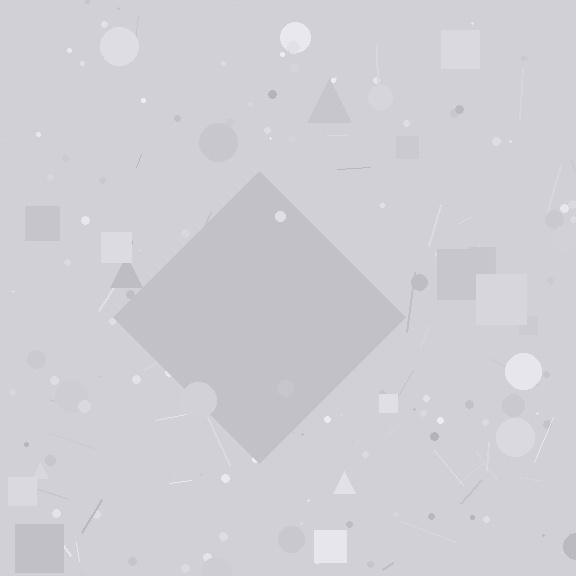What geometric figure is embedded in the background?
A diamond is embedded in the background.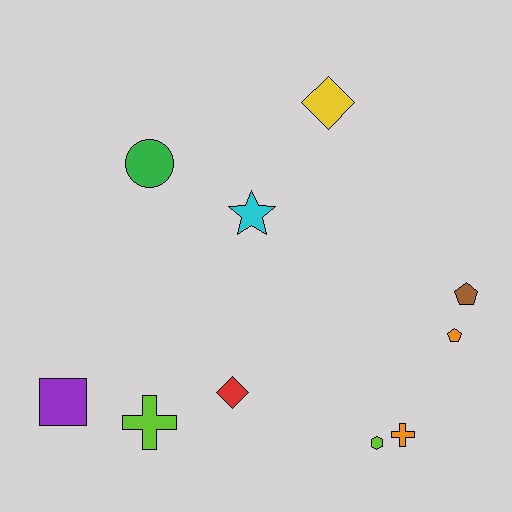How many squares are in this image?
There is 1 square.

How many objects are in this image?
There are 10 objects.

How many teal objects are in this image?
There are no teal objects.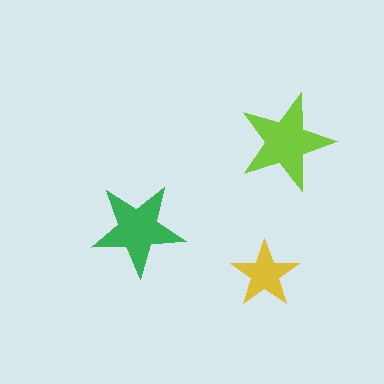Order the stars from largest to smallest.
the lime one, the green one, the yellow one.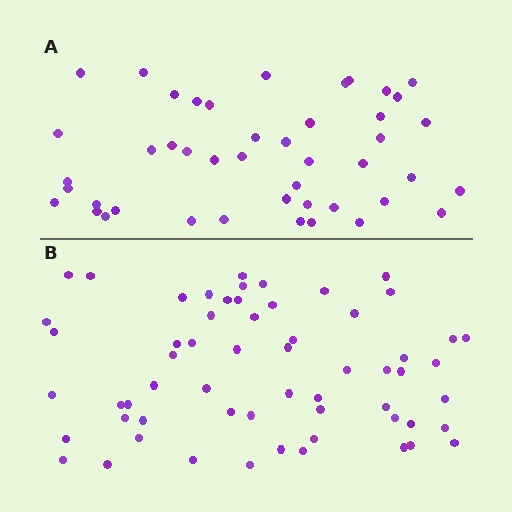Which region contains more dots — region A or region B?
Region B (the bottom region) has more dots.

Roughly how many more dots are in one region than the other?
Region B has approximately 15 more dots than region A.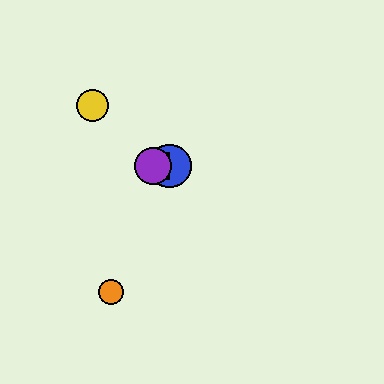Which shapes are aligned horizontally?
The red circle, the blue circle, the green square, the purple circle are aligned horizontally.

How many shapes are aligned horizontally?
4 shapes (the red circle, the blue circle, the green square, the purple circle) are aligned horizontally.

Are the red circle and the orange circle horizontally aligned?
No, the red circle is at y≈166 and the orange circle is at y≈292.